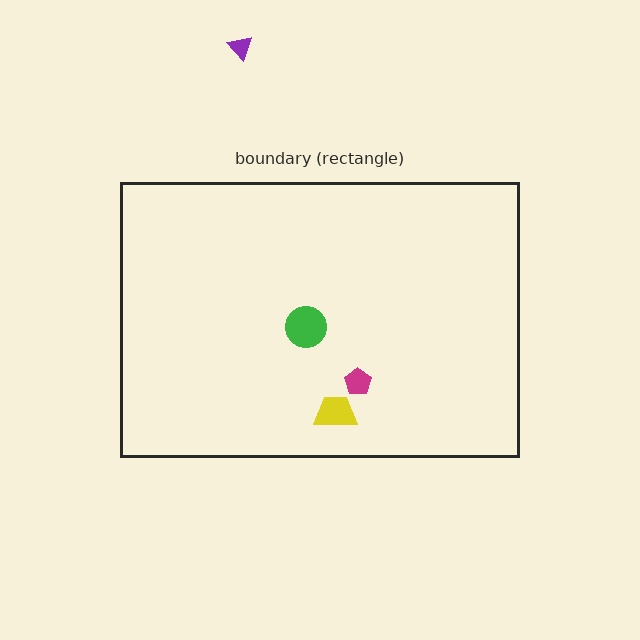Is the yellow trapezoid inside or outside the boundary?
Inside.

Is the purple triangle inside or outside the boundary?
Outside.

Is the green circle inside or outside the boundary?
Inside.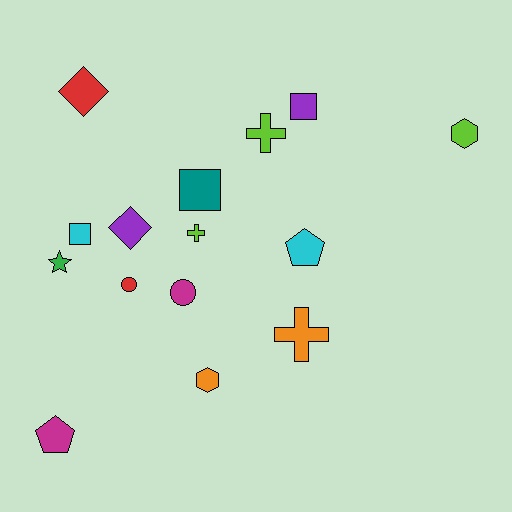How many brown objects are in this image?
There are no brown objects.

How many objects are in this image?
There are 15 objects.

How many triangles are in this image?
There are no triangles.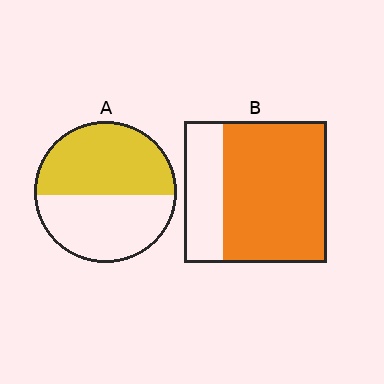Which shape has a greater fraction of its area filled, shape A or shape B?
Shape B.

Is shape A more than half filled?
Roughly half.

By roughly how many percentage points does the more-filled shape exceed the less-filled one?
By roughly 20 percentage points (B over A).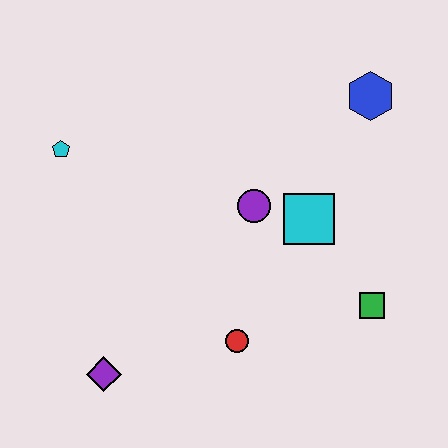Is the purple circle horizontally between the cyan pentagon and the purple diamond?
No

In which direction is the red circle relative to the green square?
The red circle is to the left of the green square.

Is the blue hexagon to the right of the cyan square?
Yes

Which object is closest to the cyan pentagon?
The purple circle is closest to the cyan pentagon.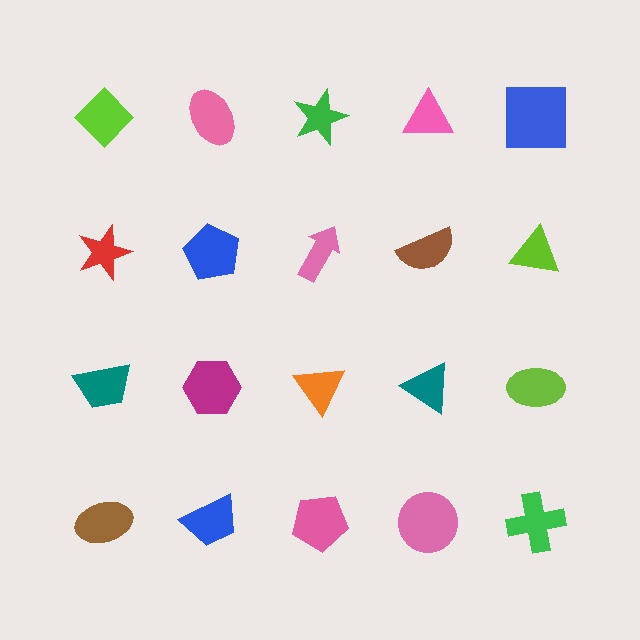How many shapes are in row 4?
5 shapes.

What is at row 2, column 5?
A lime triangle.